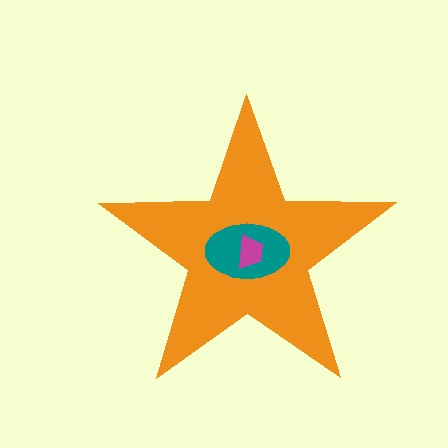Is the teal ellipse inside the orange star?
Yes.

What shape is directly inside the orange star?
The teal ellipse.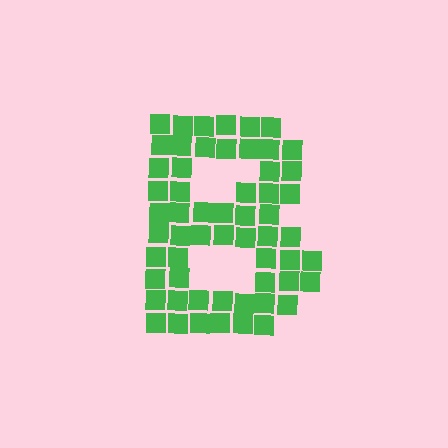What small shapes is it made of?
It is made of small squares.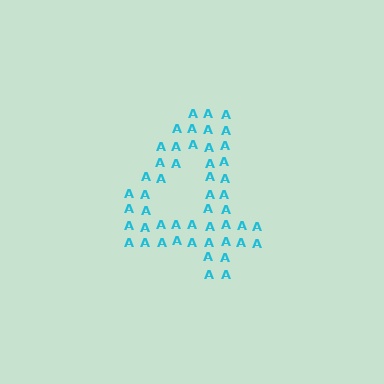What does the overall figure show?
The overall figure shows the digit 4.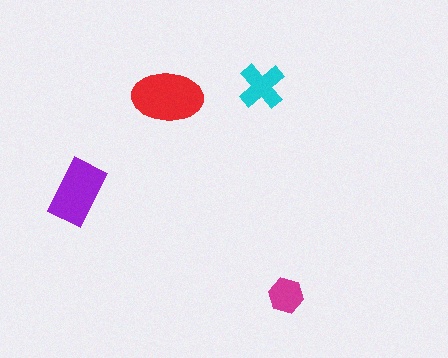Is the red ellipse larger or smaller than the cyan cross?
Larger.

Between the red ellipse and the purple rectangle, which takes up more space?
The red ellipse.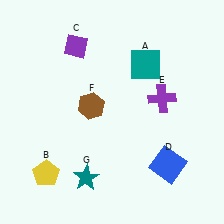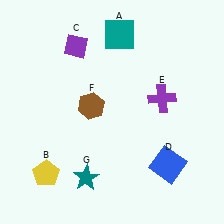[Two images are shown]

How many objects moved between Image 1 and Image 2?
1 object moved between the two images.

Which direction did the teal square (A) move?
The teal square (A) moved up.